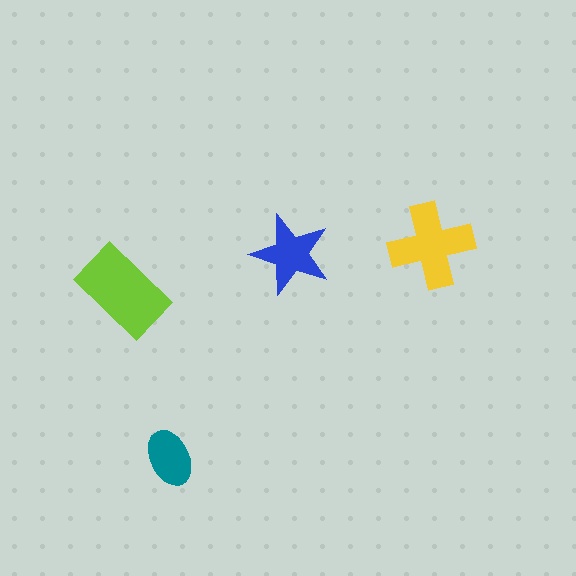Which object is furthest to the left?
The lime rectangle is leftmost.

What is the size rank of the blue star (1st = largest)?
3rd.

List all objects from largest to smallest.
The lime rectangle, the yellow cross, the blue star, the teal ellipse.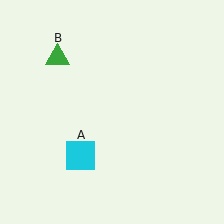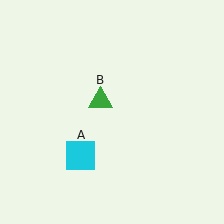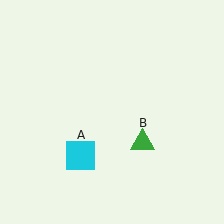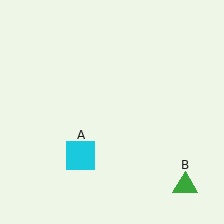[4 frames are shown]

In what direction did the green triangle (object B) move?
The green triangle (object B) moved down and to the right.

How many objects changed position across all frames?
1 object changed position: green triangle (object B).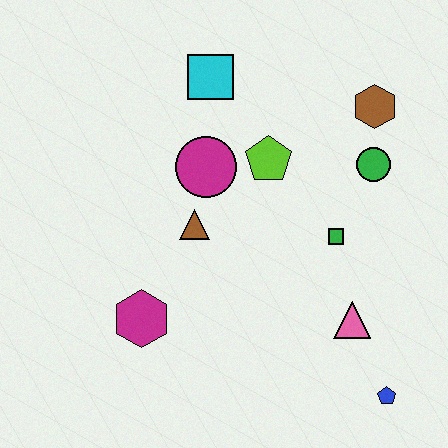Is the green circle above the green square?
Yes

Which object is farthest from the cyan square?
The blue pentagon is farthest from the cyan square.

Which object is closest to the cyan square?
The magenta circle is closest to the cyan square.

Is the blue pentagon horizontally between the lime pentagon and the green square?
No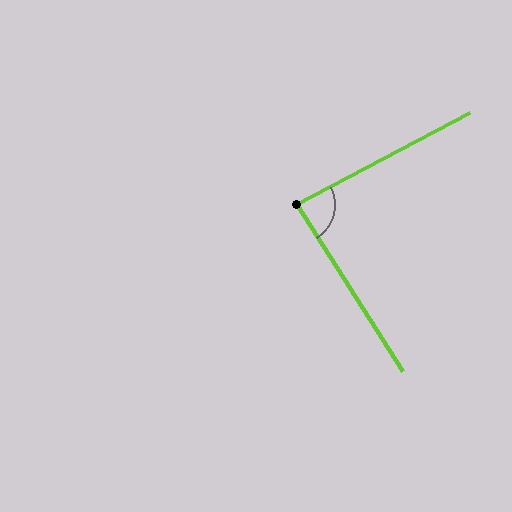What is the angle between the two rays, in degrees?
Approximately 85 degrees.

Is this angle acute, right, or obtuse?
It is approximately a right angle.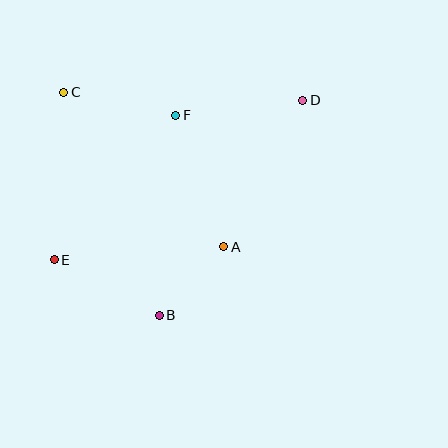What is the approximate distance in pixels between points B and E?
The distance between B and E is approximately 118 pixels.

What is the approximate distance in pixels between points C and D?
The distance between C and D is approximately 239 pixels.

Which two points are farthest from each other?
Points D and E are farthest from each other.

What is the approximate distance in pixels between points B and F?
The distance between B and F is approximately 201 pixels.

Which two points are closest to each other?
Points A and B are closest to each other.